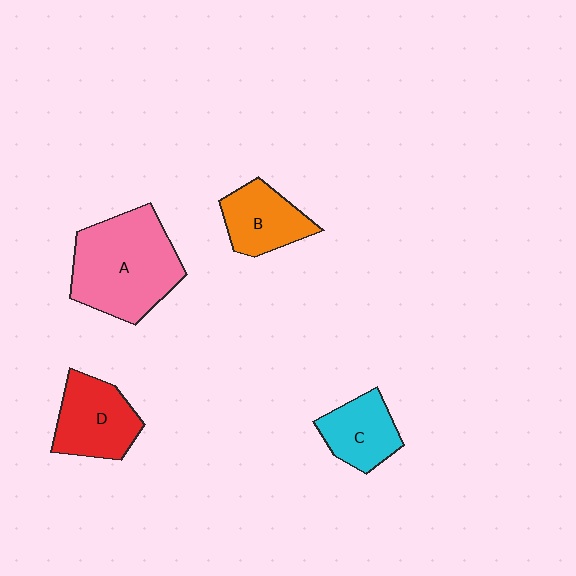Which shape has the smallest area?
Shape C (cyan).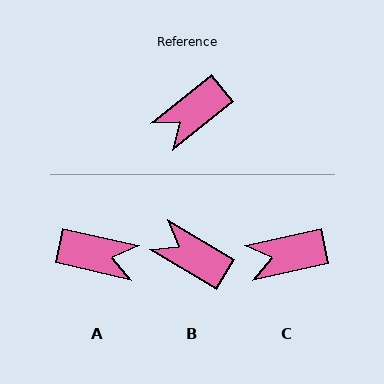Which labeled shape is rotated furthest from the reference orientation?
A, about 128 degrees away.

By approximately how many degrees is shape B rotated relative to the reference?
Approximately 70 degrees clockwise.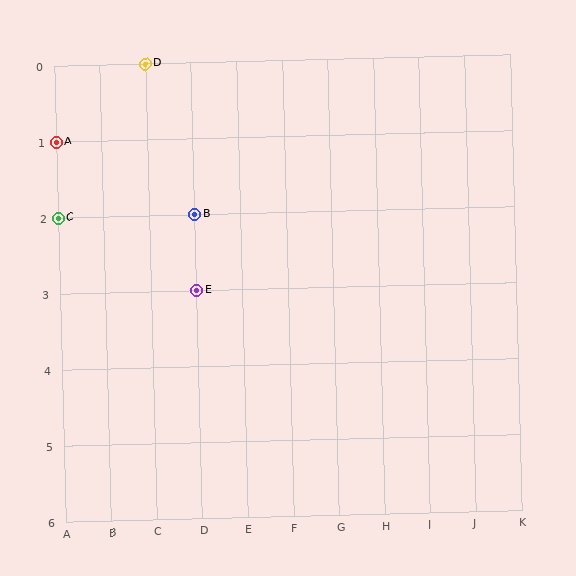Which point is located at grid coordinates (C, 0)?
Point D is at (C, 0).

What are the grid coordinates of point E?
Point E is at grid coordinates (D, 3).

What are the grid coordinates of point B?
Point B is at grid coordinates (D, 2).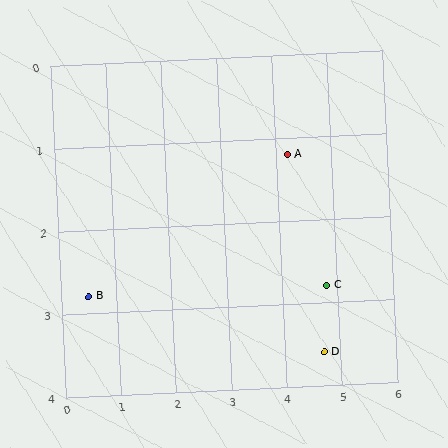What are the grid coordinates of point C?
Point C is at approximately (4.8, 2.8).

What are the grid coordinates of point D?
Point D is at approximately (4.7, 3.6).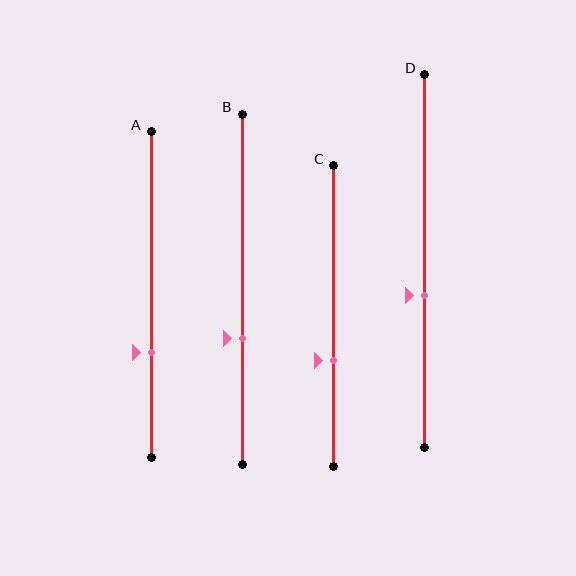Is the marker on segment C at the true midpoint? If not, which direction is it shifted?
No, the marker on segment C is shifted downward by about 15% of the segment length.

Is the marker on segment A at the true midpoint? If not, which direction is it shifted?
No, the marker on segment A is shifted downward by about 18% of the segment length.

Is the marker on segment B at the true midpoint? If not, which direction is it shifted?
No, the marker on segment B is shifted downward by about 14% of the segment length.